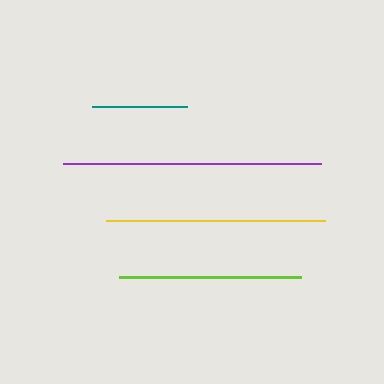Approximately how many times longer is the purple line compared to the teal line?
The purple line is approximately 2.7 times the length of the teal line.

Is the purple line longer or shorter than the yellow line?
The purple line is longer than the yellow line.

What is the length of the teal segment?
The teal segment is approximately 95 pixels long.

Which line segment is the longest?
The purple line is the longest at approximately 258 pixels.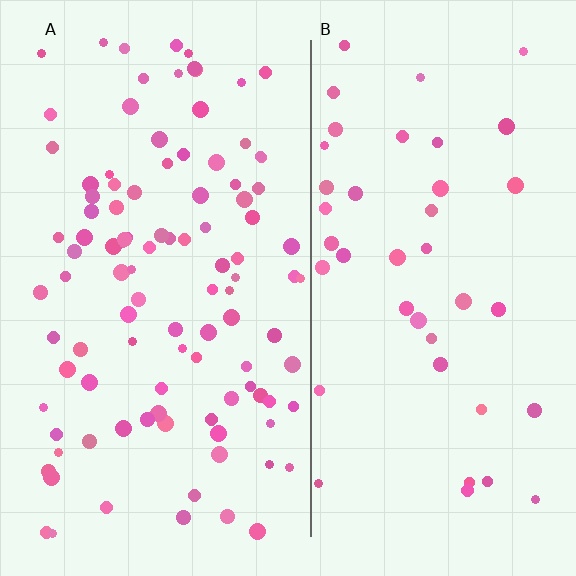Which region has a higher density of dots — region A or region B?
A (the left).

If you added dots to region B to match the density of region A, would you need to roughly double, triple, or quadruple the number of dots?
Approximately double.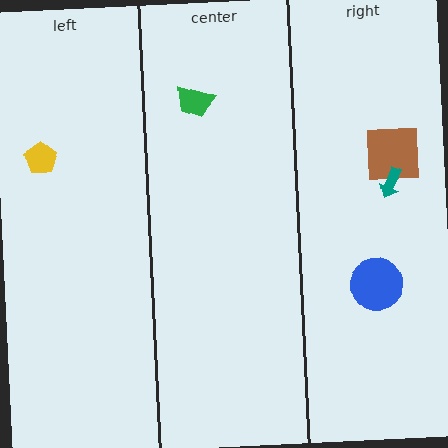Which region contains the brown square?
The right region.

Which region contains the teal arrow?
The right region.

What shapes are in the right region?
The blue circle, the brown square, the teal arrow.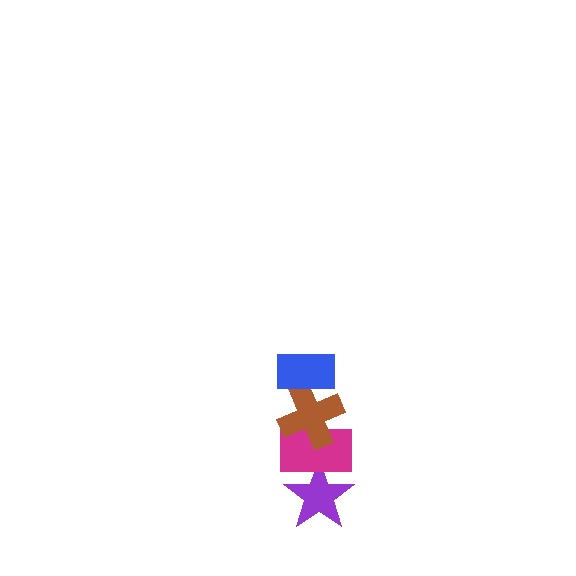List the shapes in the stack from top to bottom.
From top to bottom: the blue rectangle, the brown cross, the magenta rectangle, the purple star.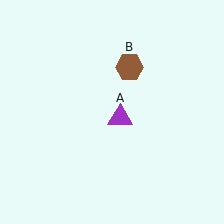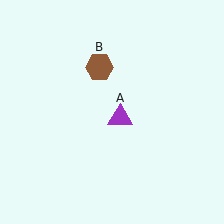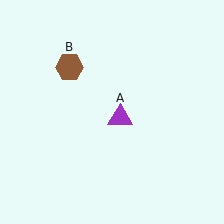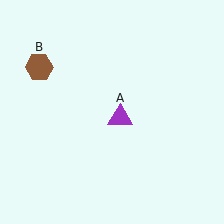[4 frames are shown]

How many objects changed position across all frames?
1 object changed position: brown hexagon (object B).